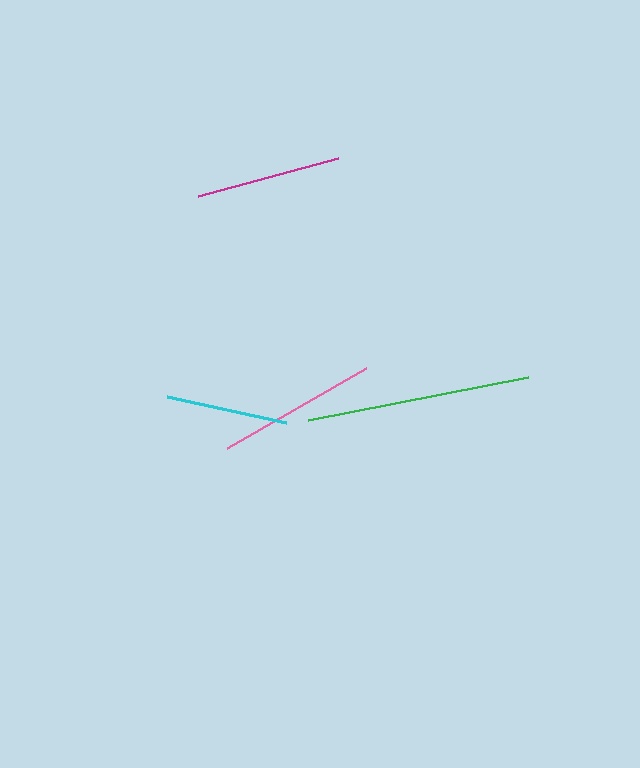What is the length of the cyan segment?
The cyan segment is approximately 121 pixels long.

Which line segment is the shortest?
The cyan line is the shortest at approximately 121 pixels.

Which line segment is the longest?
The green line is the longest at approximately 224 pixels.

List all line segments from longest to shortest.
From longest to shortest: green, pink, magenta, cyan.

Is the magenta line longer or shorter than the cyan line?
The magenta line is longer than the cyan line.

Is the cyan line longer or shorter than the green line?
The green line is longer than the cyan line.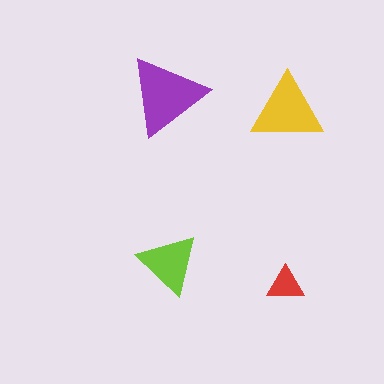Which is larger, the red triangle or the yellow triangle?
The yellow one.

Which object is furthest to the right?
The yellow triangle is rightmost.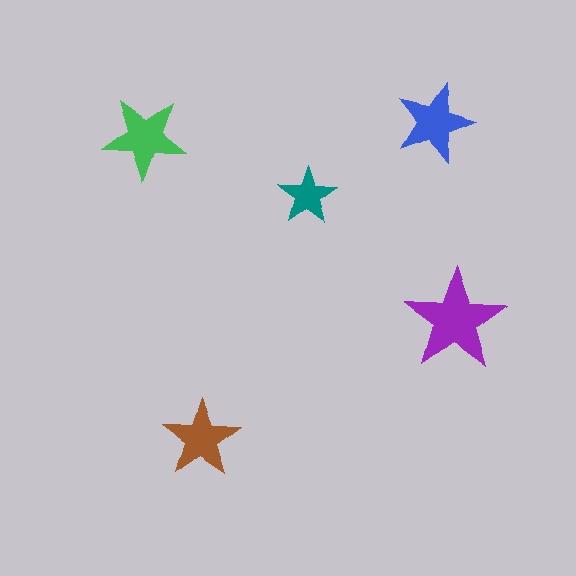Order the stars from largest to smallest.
the purple one, the green one, the blue one, the brown one, the teal one.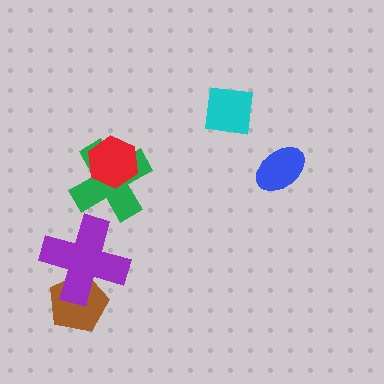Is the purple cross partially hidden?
No, no other shape covers it.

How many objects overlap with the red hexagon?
1 object overlaps with the red hexagon.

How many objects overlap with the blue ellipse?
0 objects overlap with the blue ellipse.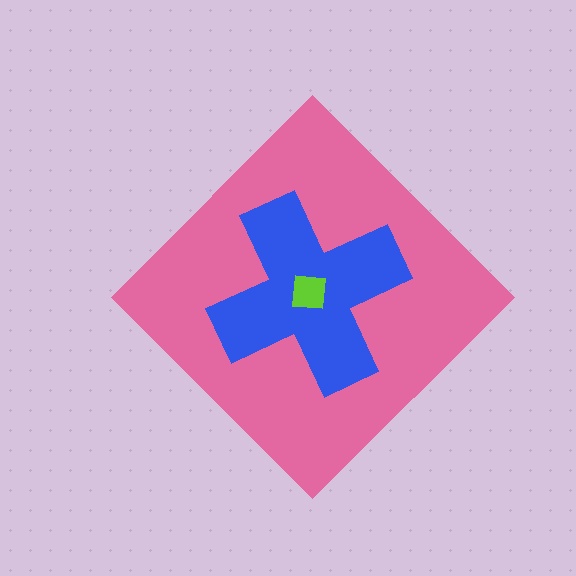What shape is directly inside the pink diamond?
The blue cross.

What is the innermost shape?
The lime square.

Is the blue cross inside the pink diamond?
Yes.